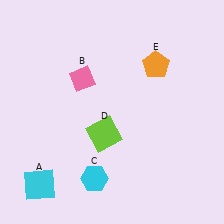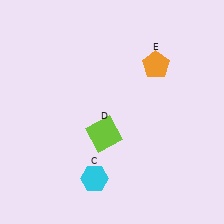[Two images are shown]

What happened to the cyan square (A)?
The cyan square (A) was removed in Image 2. It was in the bottom-left area of Image 1.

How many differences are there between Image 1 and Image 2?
There are 2 differences between the two images.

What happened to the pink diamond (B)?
The pink diamond (B) was removed in Image 2. It was in the top-left area of Image 1.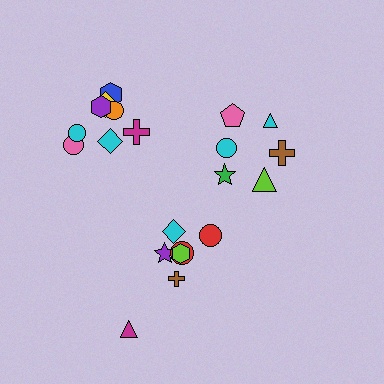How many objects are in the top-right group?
There are 6 objects.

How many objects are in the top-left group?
There are 8 objects.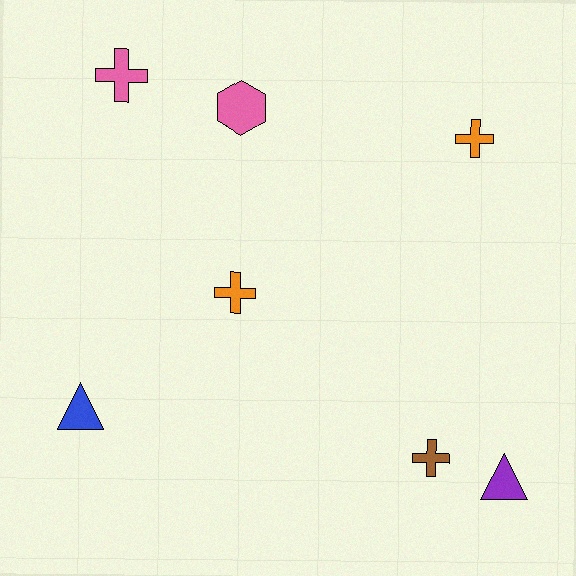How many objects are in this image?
There are 7 objects.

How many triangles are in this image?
There are 2 triangles.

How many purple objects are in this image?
There is 1 purple object.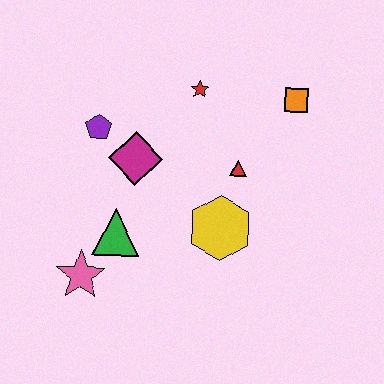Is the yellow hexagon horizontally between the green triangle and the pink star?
No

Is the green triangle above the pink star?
Yes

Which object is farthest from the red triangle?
The pink star is farthest from the red triangle.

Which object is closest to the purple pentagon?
The magenta diamond is closest to the purple pentagon.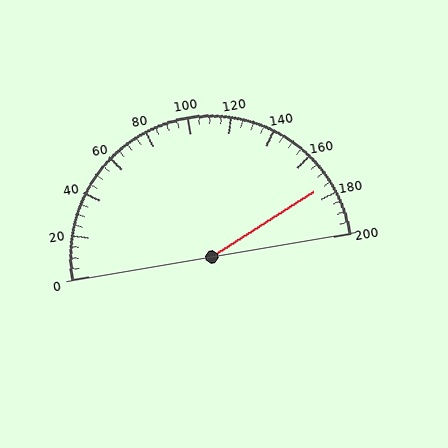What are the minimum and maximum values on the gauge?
The gauge ranges from 0 to 200.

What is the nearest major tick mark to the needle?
The nearest major tick mark is 180.